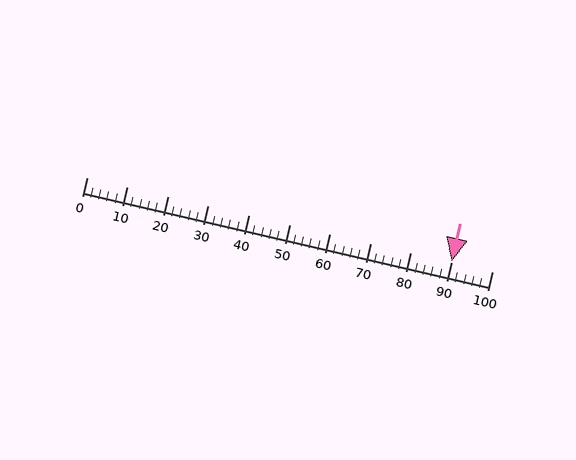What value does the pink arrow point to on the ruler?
The pink arrow points to approximately 90.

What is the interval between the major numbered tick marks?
The major tick marks are spaced 10 units apart.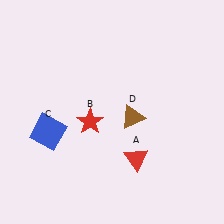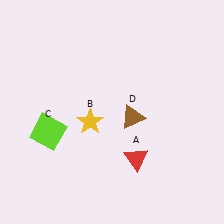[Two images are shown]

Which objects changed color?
B changed from red to yellow. C changed from blue to lime.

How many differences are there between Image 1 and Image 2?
There are 2 differences between the two images.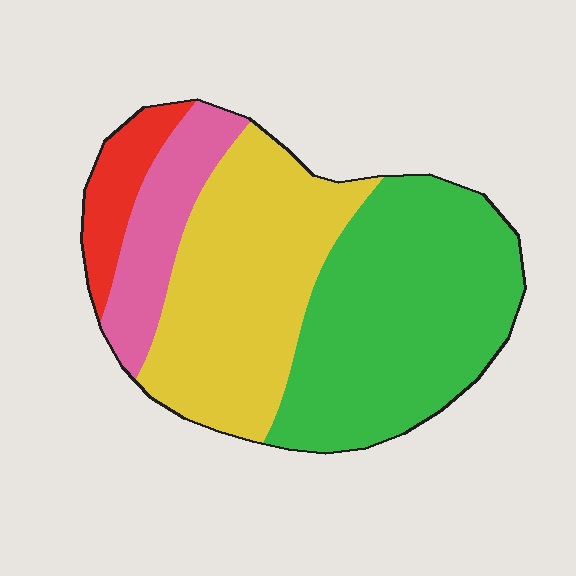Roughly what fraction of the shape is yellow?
Yellow takes up about three eighths (3/8) of the shape.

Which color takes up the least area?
Red, at roughly 10%.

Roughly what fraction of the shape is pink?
Pink covers 13% of the shape.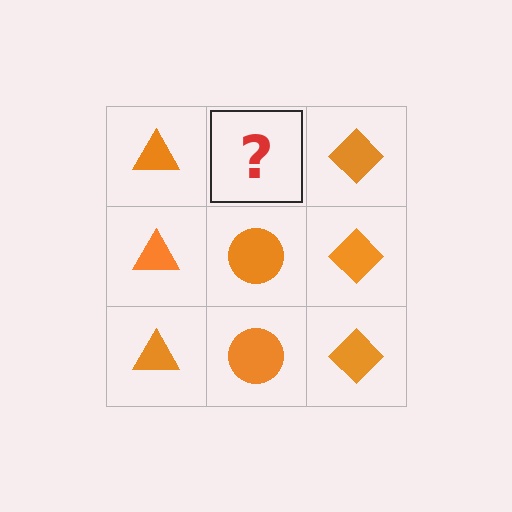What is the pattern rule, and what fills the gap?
The rule is that each column has a consistent shape. The gap should be filled with an orange circle.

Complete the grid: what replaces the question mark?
The question mark should be replaced with an orange circle.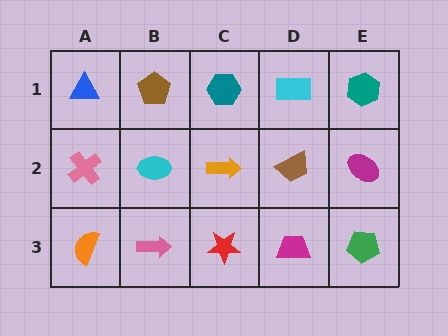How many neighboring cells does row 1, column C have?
3.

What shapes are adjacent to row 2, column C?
A teal hexagon (row 1, column C), a red star (row 3, column C), a cyan ellipse (row 2, column B), a brown trapezoid (row 2, column D).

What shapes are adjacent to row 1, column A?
A pink cross (row 2, column A), a brown pentagon (row 1, column B).